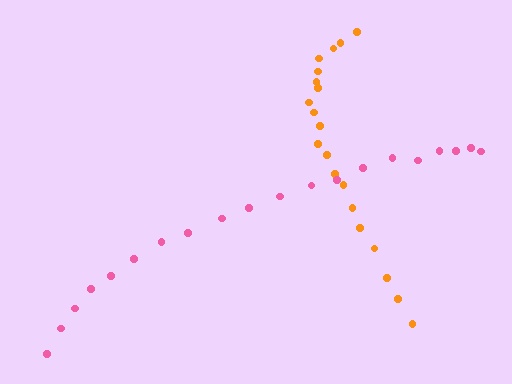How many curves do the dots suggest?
There are 2 distinct paths.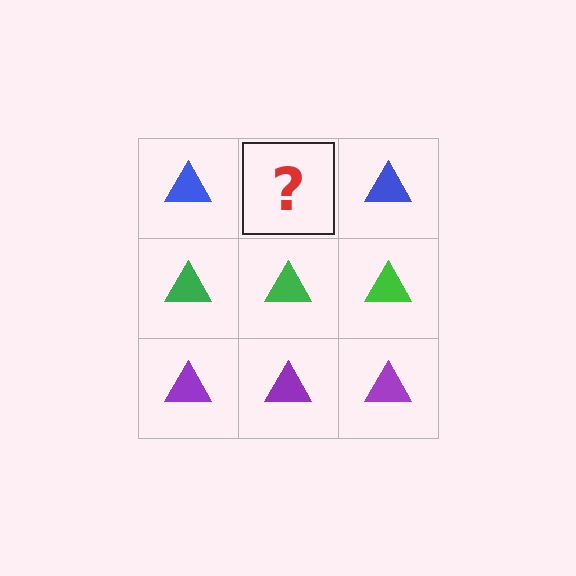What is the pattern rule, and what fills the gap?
The rule is that each row has a consistent color. The gap should be filled with a blue triangle.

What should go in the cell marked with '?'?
The missing cell should contain a blue triangle.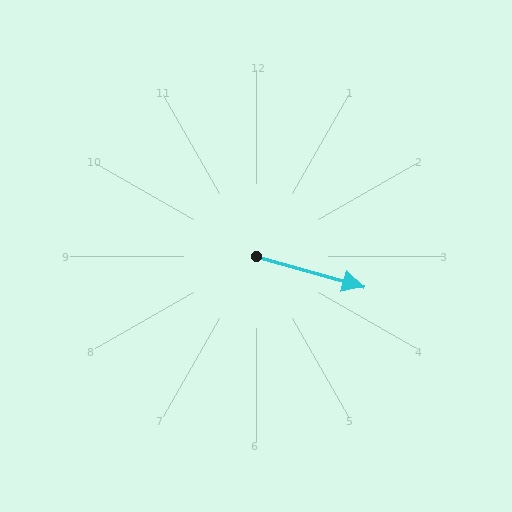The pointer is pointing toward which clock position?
Roughly 4 o'clock.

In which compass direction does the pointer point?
East.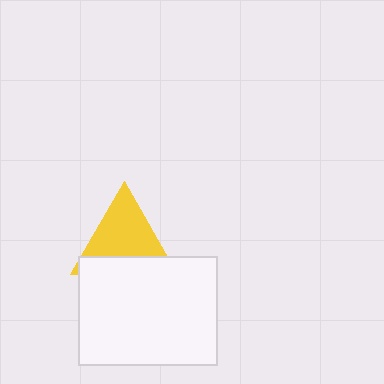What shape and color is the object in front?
The object in front is a white rectangle.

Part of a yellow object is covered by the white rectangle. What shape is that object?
It is a triangle.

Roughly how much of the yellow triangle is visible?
About half of it is visible (roughly 63%).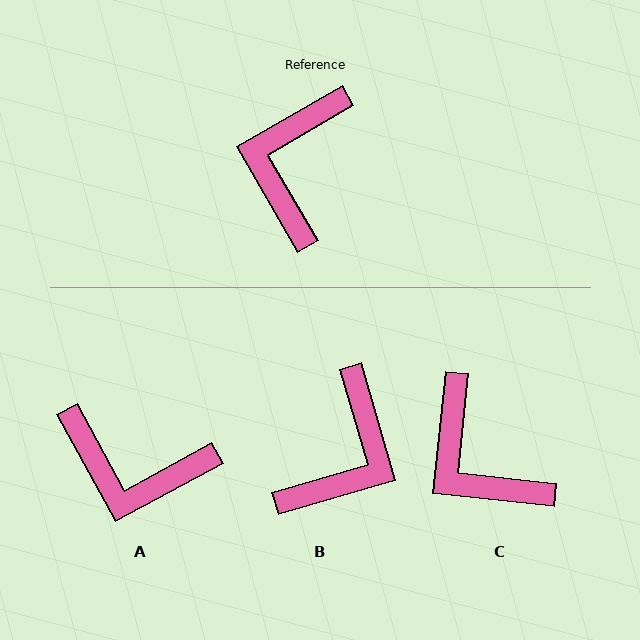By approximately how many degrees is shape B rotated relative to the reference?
Approximately 166 degrees counter-clockwise.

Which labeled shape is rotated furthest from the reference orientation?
B, about 166 degrees away.